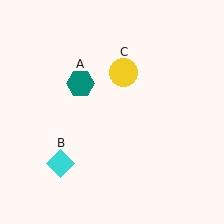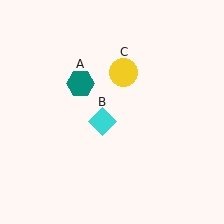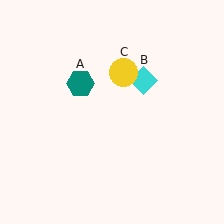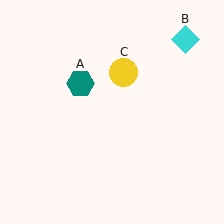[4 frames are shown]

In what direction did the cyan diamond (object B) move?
The cyan diamond (object B) moved up and to the right.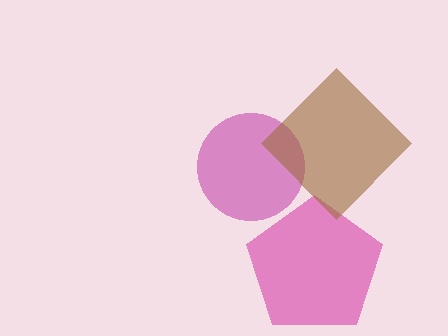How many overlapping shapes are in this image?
There are 3 overlapping shapes in the image.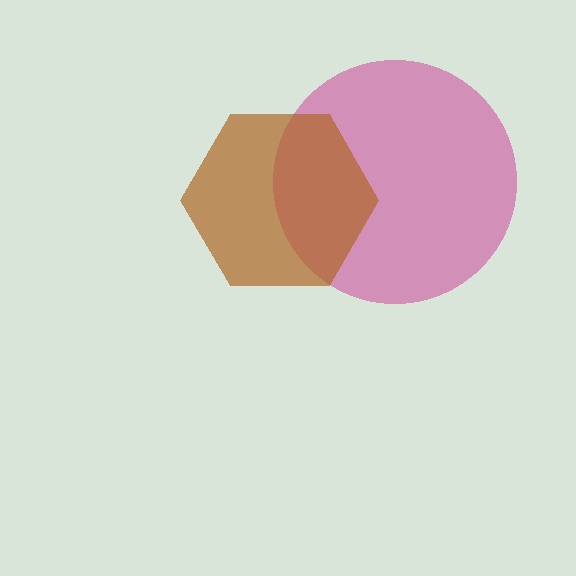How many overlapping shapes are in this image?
There are 2 overlapping shapes in the image.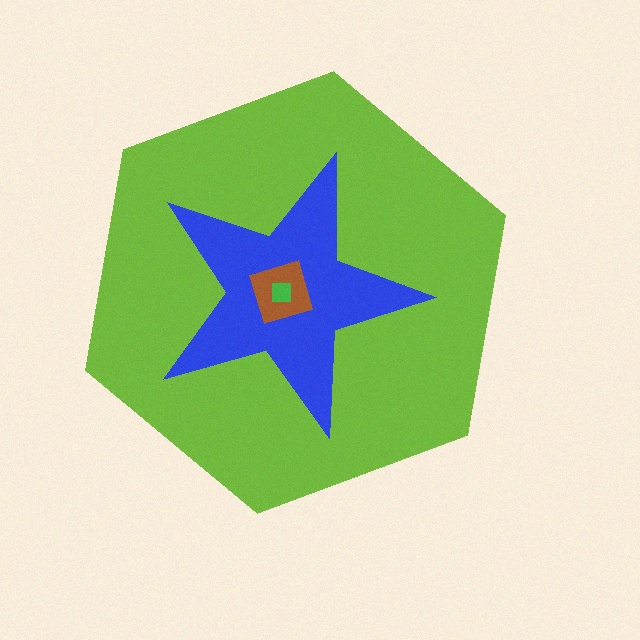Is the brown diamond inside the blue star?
Yes.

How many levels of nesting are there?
4.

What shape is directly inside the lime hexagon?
The blue star.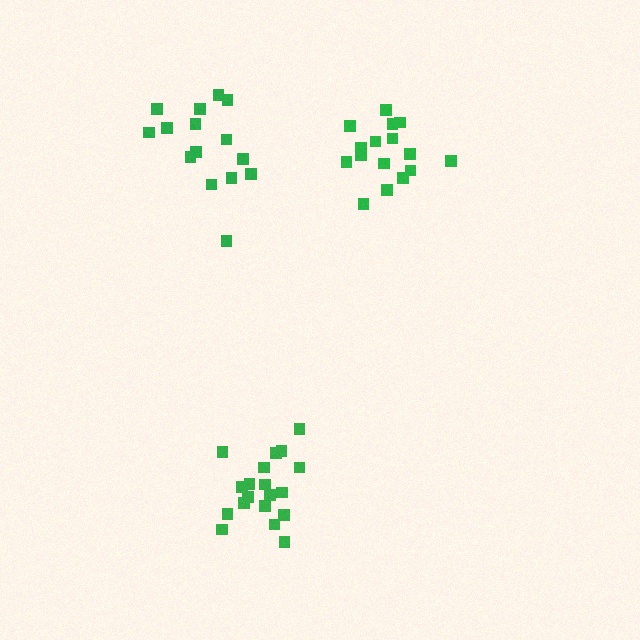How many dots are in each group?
Group 1: 19 dots, Group 2: 15 dots, Group 3: 16 dots (50 total).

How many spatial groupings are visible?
There are 3 spatial groupings.